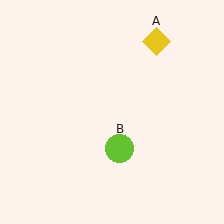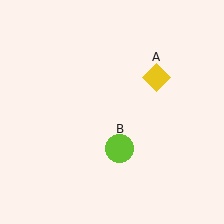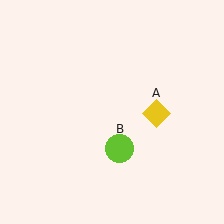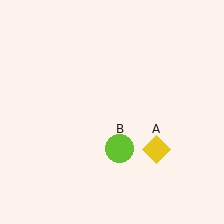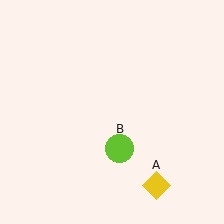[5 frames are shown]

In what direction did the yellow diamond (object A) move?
The yellow diamond (object A) moved down.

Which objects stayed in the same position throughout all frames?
Lime circle (object B) remained stationary.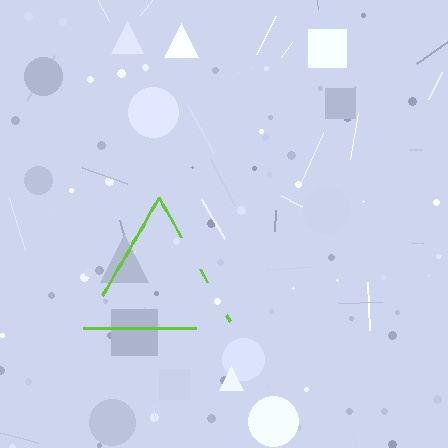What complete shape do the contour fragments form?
The contour fragments form a triangle.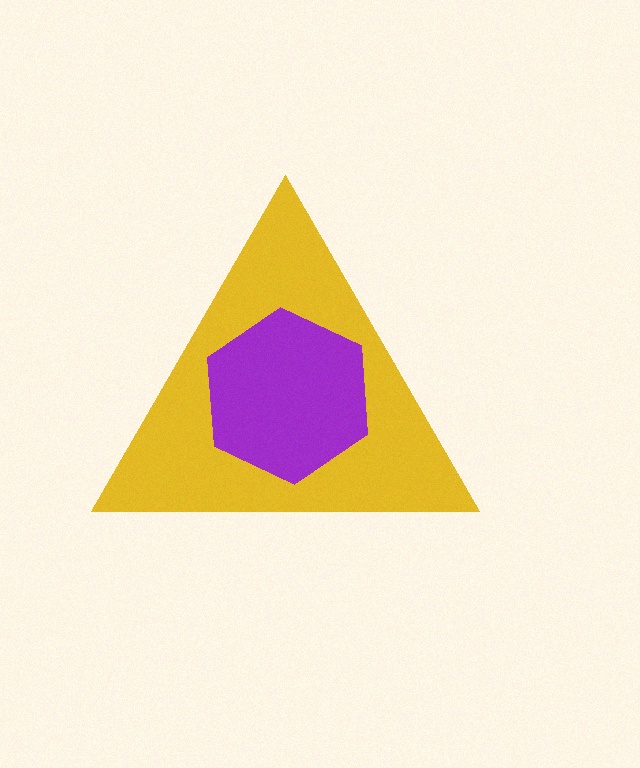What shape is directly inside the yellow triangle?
The purple hexagon.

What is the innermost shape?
The purple hexagon.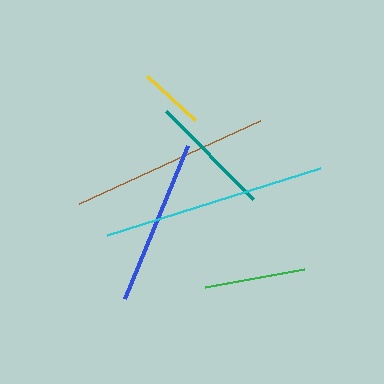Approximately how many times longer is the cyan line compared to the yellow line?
The cyan line is approximately 3.4 times the length of the yellow line.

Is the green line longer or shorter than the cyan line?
The cyan line is longer than the green line.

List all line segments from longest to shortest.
From longest to shortest: cyan, brown, blue, teal, green, yellow.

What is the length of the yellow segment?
The yellow segment is approximately 65 pixels long.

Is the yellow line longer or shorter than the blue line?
The blue line is longer than the yellow line.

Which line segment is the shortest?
The yellow line is the shortest at approximately 65 pixels.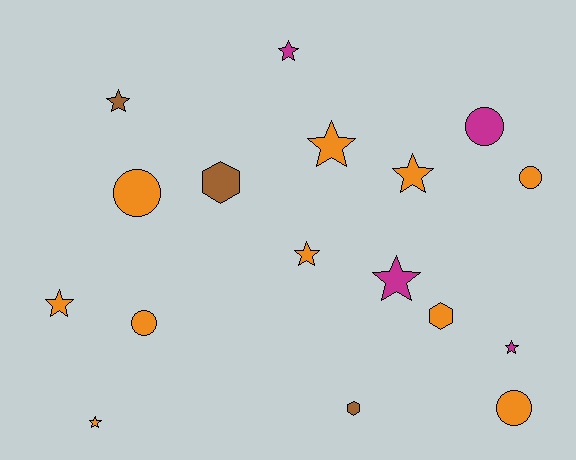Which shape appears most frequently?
Star, with 9 objects.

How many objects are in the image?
There are 17 objects.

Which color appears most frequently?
Orange, with 10 objects.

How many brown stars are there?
There is 1 brown star.